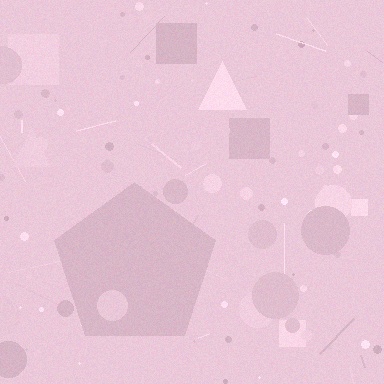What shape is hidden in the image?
A pentagon is hidden in the image.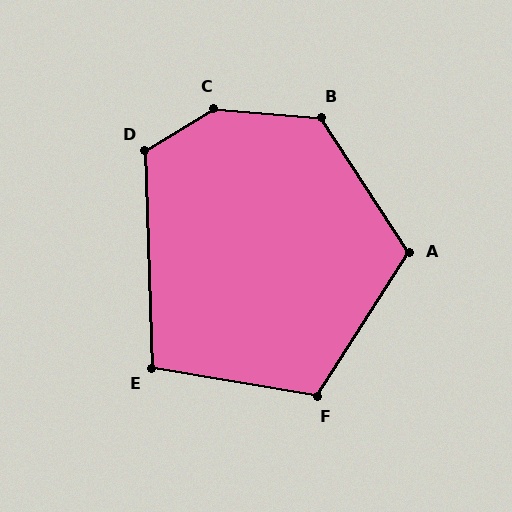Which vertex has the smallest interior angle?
E, at approximately 102 degrees.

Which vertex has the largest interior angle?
C, at approximately 144 degrees.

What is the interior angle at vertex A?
Approximately 114 degrees (obtuse).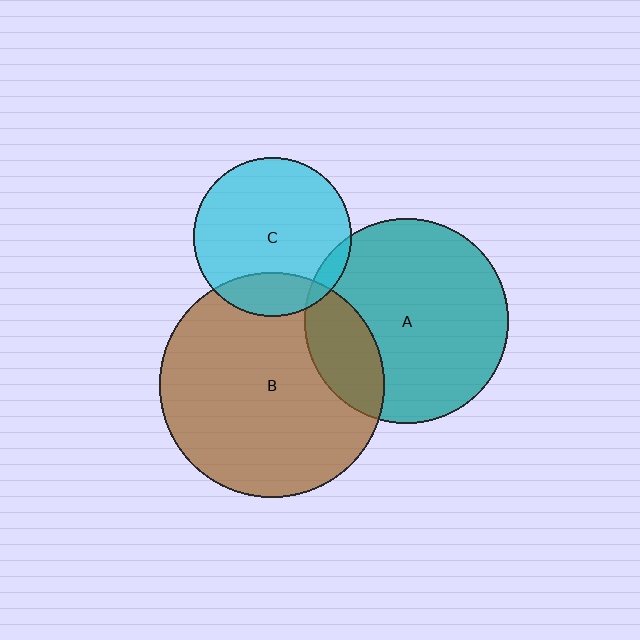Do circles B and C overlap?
Yes.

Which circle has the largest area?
Circle B (brown).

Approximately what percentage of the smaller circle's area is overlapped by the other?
Approximately 20%.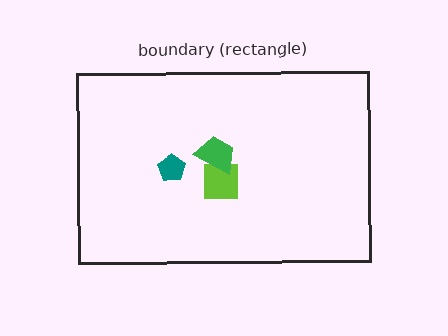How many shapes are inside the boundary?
3 inside, 0 outside.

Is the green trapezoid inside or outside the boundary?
Inside.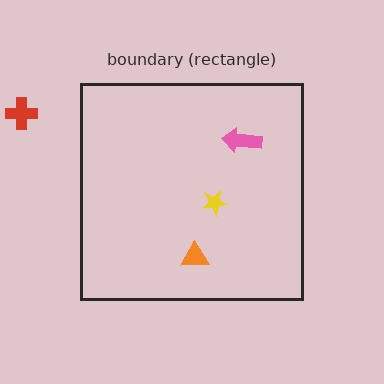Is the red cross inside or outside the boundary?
Outside.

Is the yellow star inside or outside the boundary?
Inside.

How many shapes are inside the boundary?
3 inside, 1 outside.